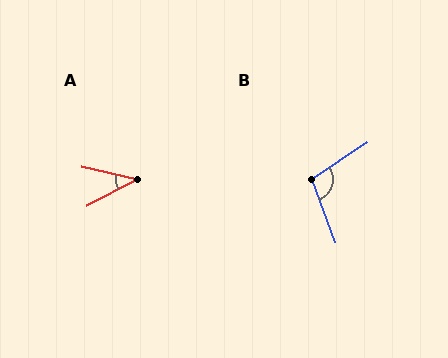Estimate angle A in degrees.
Approximately 40 degrees.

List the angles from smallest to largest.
A (40°), B (103°).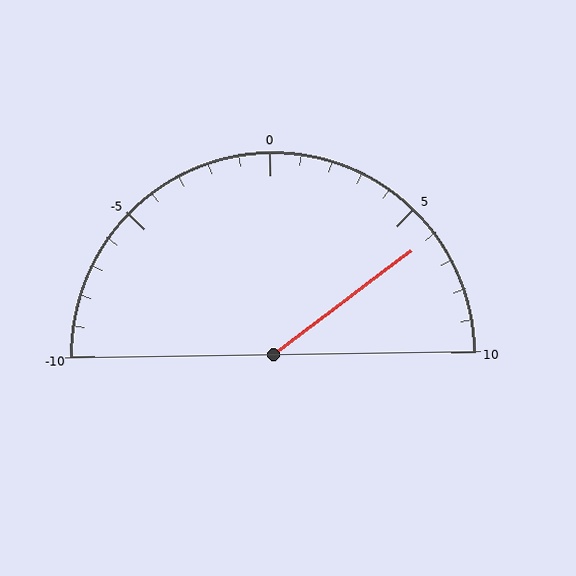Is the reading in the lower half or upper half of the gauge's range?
The reading is in the upper half of the range (-10 to 10).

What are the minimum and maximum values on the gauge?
The gauge ranges from -10 to 10.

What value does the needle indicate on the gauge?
The needle indicates approximately 6.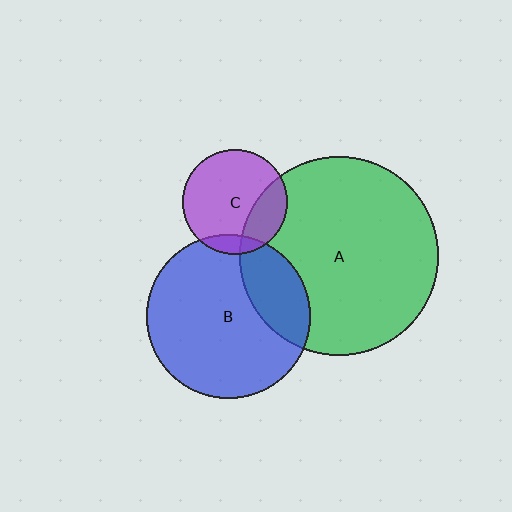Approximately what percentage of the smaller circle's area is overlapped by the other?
Approximately 10%.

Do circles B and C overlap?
Yes.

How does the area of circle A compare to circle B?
Approximately 1.5 times.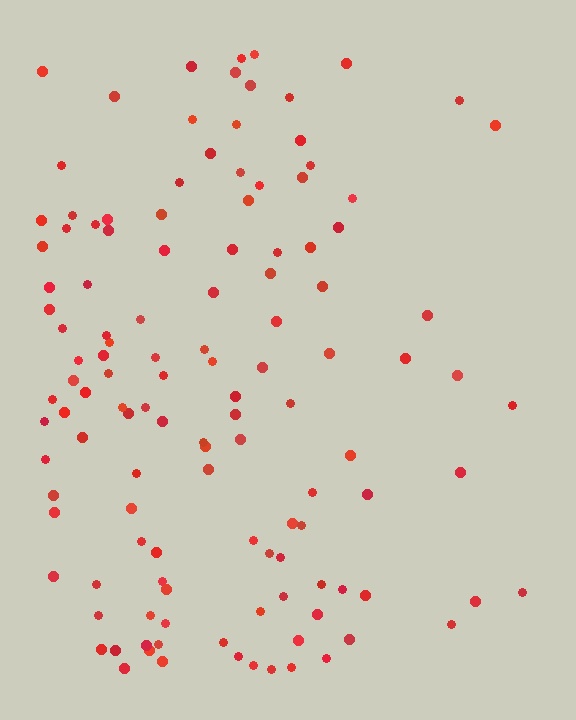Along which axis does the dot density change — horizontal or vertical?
Horizontal.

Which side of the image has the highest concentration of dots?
The left.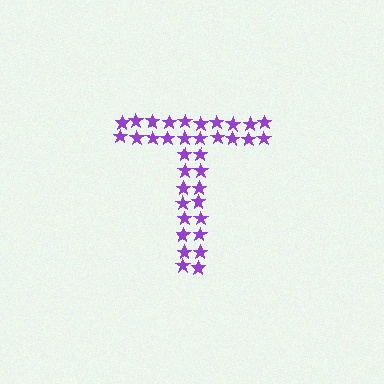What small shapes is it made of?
It is made of small stars.